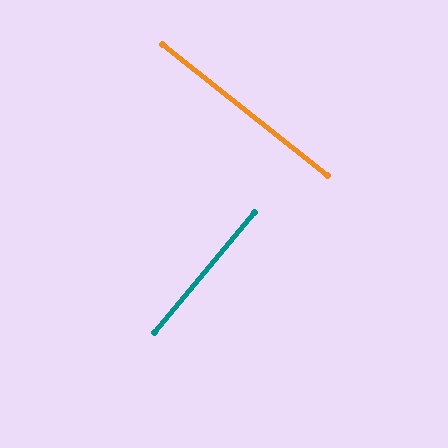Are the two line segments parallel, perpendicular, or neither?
Perpendicular — they meet at approximately 89°.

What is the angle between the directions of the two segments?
Approximately 89 degrees.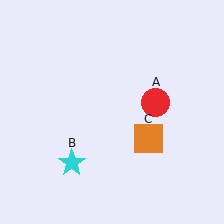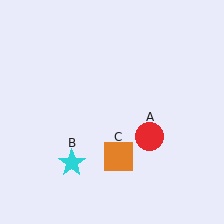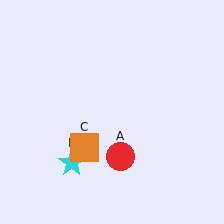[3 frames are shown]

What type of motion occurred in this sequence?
The red circle (object A), orange square (object C) rotated clockwise around the center of the scene.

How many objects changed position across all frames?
2 objects changed position: red circle (object A), orange square (object C).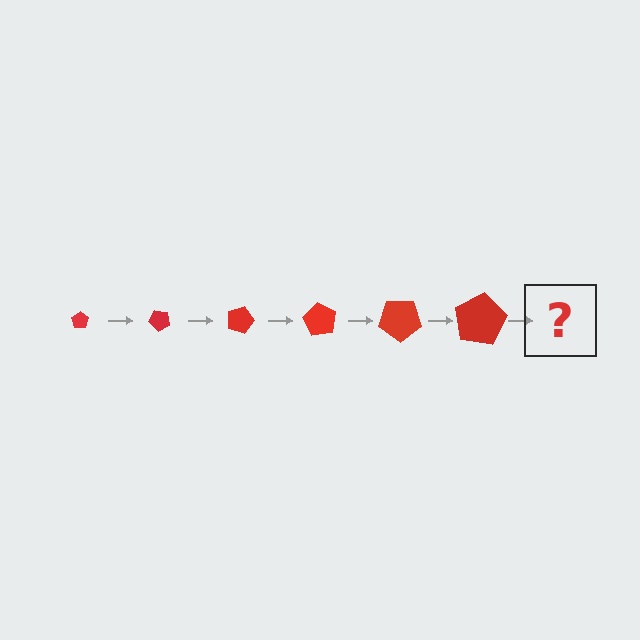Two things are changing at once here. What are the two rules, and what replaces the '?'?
The two rules are that the pentagon grows larger each step and it rotates 45 degrees each step. The '?' should be a pentagon, larger than the previous one and rotated 270 degrees from the start.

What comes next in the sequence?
The next element should be a pentagon, larger than the previous one and rotated 270 degrees from the start.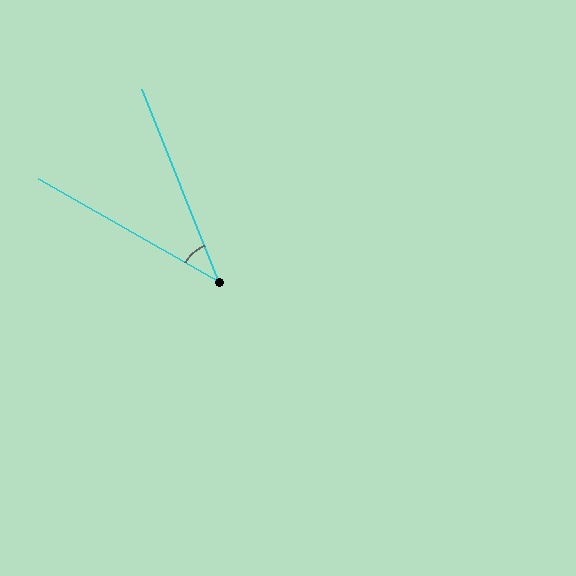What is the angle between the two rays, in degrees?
Approximately 39 degrees.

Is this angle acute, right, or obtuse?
It is acute.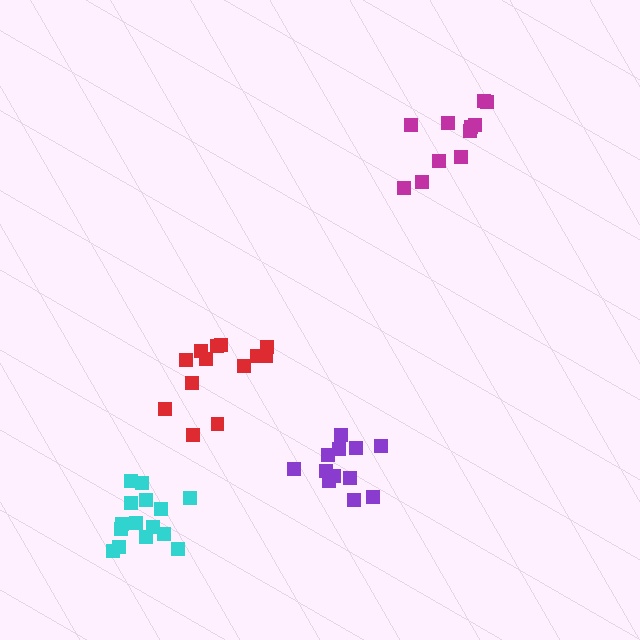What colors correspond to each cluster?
The clusters are colored: red, purple, cyan, magenta.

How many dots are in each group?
Group 1: 13 dots, Group 2: 12 dots, Group 3: 15 dots, Group 4: 11 dots (51 total).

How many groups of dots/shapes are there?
There are 4 groups.